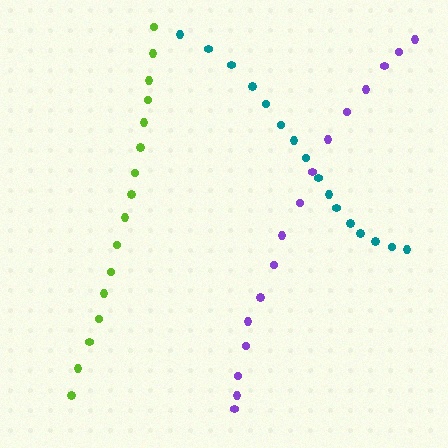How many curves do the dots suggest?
There are 3 distinct paths.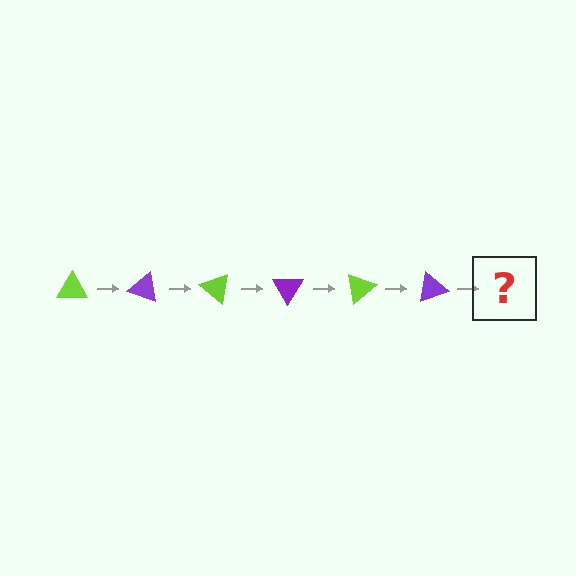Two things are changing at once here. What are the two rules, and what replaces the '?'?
The two rules are that it rotates 20 degrees each step and the color cycles through lime and purple. The '?' should be a lime triangle, rotated 120 degrees from the start.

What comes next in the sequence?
The next element should be a lime triangle, rotated 120 degrees from the start.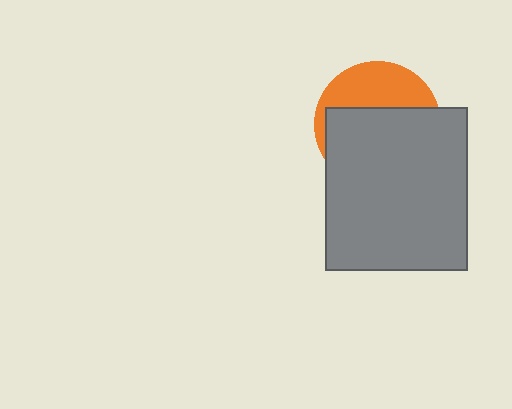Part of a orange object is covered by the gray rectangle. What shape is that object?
It is a circle.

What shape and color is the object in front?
The object in front is a gray rectangle.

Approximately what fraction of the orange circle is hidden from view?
Roughly 63% of the orange circle is hidden behind the gray rectangle.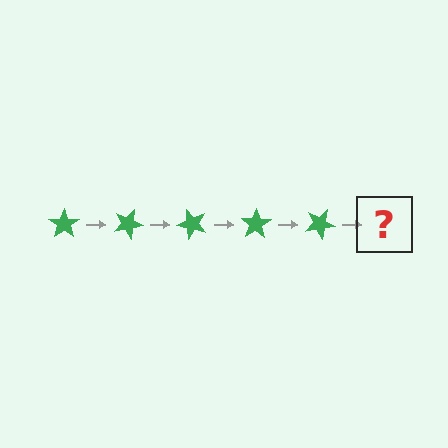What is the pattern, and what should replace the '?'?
The pattern is that the star rotates 25 degrees each step. The '?' should be a green star rotated 125 degrees.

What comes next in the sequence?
The next element should be a green star rotated 125 degrees.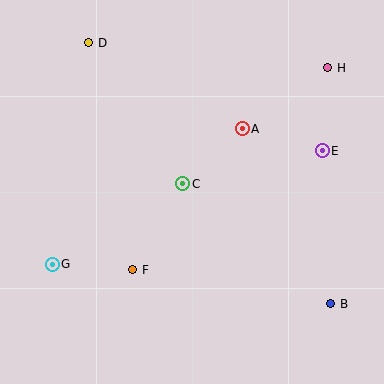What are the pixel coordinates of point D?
Point D is at (89, 43).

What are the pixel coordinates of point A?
Point A is at (242, 129).